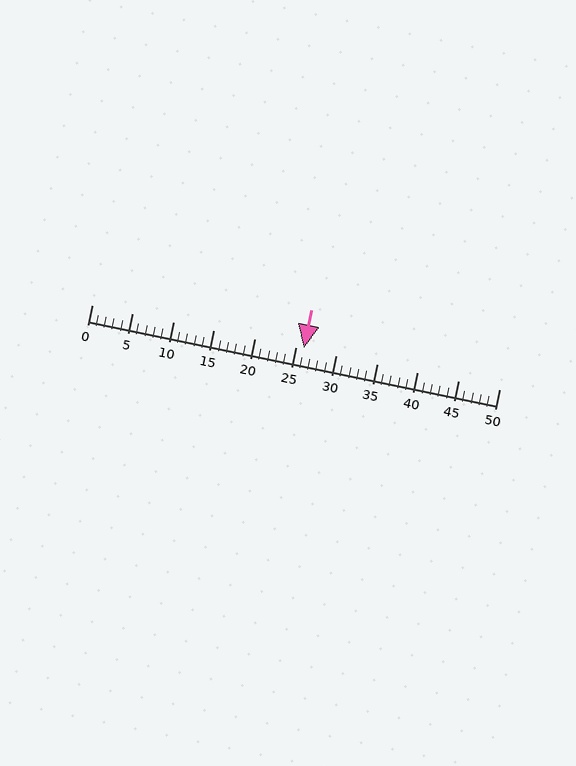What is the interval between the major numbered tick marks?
The major tick marks are spaced 5 units apart.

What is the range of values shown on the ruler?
The ruler shows values from 0 to 50.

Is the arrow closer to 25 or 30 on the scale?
The arrow is closer to 25.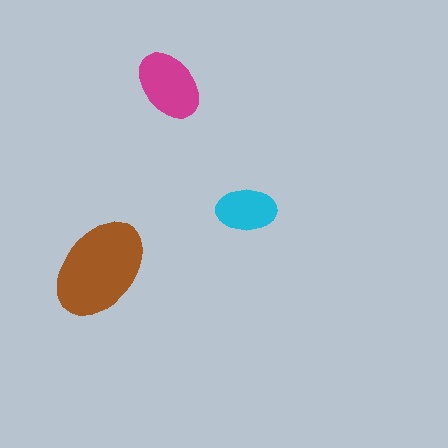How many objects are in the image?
There are 3 objects in the image.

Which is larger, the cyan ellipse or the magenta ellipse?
The magenta one.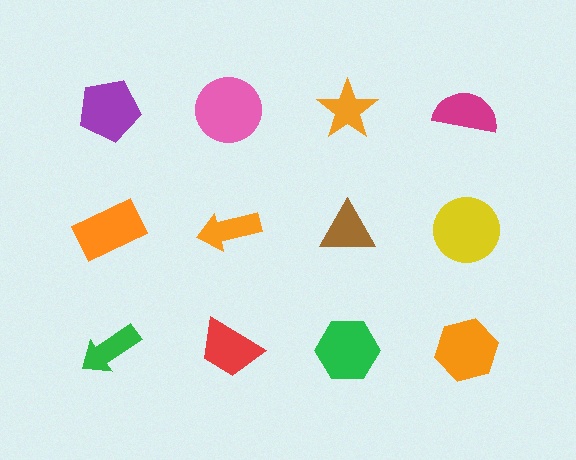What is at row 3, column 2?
A red trapezoid.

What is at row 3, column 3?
A green hexagon.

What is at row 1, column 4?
A magenta semicircle.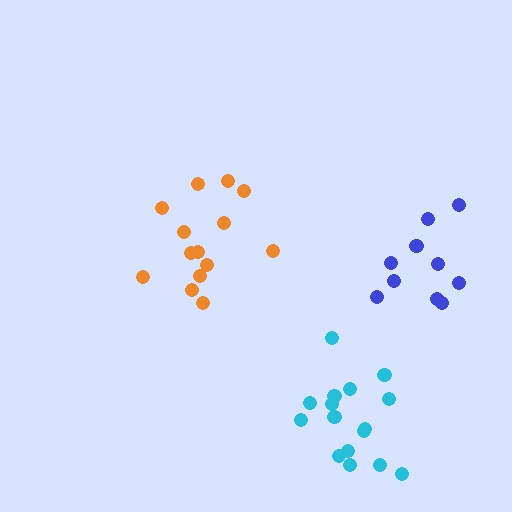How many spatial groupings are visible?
There are 3 spatial groupings.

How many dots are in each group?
Group 1: 16 dots, Group 2: 10 dots, Group 3: 14 dots (40 total).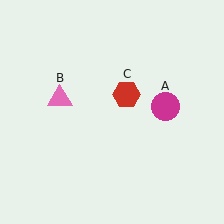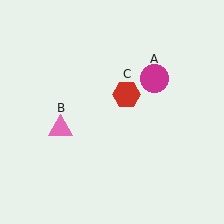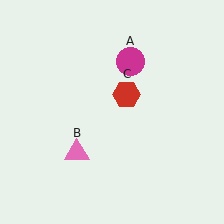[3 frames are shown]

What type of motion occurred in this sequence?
The magenta circle (object A), pink triangle (object B) rotated counterclockwise around the center of the scene.